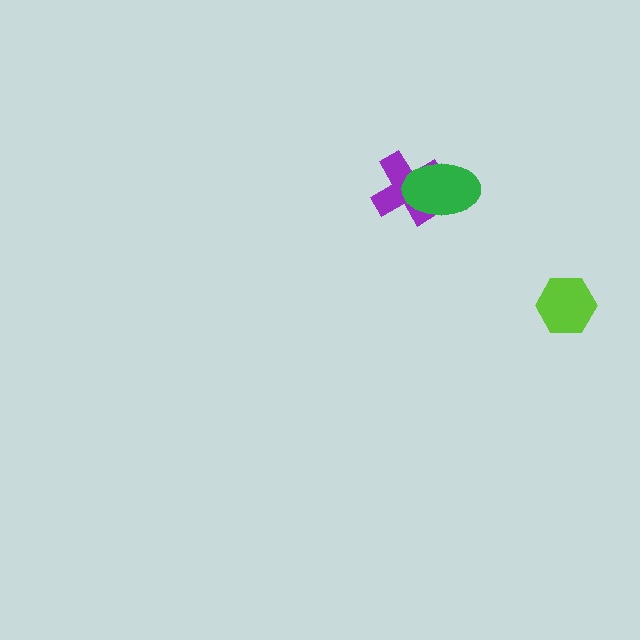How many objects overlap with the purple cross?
1 object overlaps with the purple cross.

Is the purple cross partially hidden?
Yes, it is partially covered by another shape.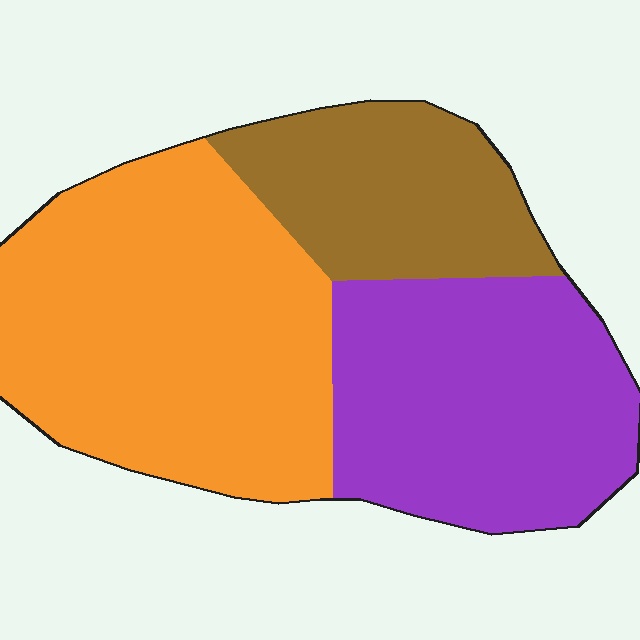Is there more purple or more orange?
Orange.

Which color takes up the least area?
Brown, at roughly 20%.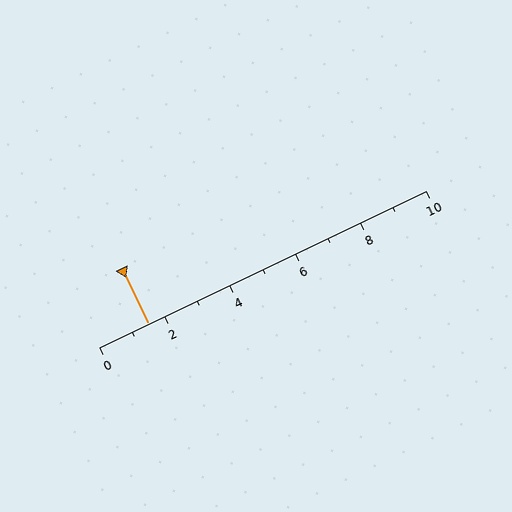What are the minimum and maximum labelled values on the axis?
The axis runs from 0 to 10.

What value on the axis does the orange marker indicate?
The marker indicates approximately 1.5.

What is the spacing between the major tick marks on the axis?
The major ticks are spaced 2 apart.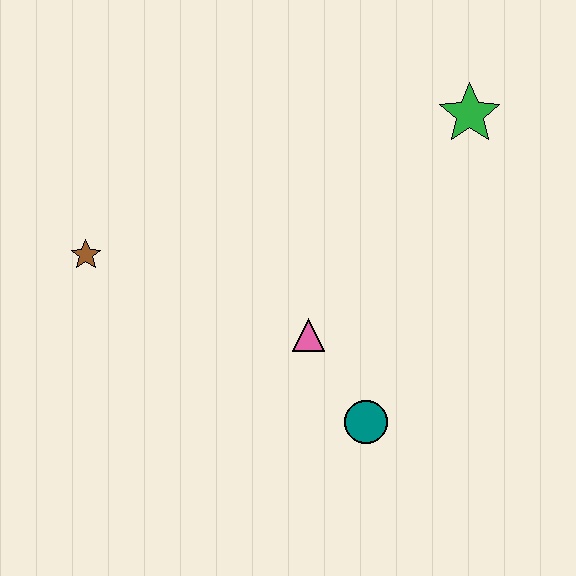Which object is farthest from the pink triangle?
The green star is farthest from the pink triangle.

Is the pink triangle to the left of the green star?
Yes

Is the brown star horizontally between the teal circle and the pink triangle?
No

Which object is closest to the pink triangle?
The teal circle is closest to the pink triangle.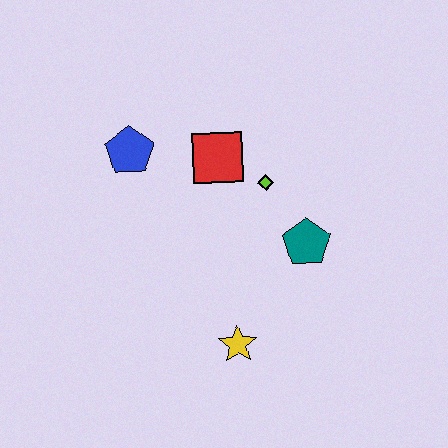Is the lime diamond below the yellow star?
No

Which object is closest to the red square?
The lime diamond is closest to the red square.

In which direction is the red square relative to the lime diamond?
The red square is to the left of the lime diamond.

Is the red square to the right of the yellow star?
No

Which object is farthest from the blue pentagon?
The yellow star is farthest from the blue pentagon.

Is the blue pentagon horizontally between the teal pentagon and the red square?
No